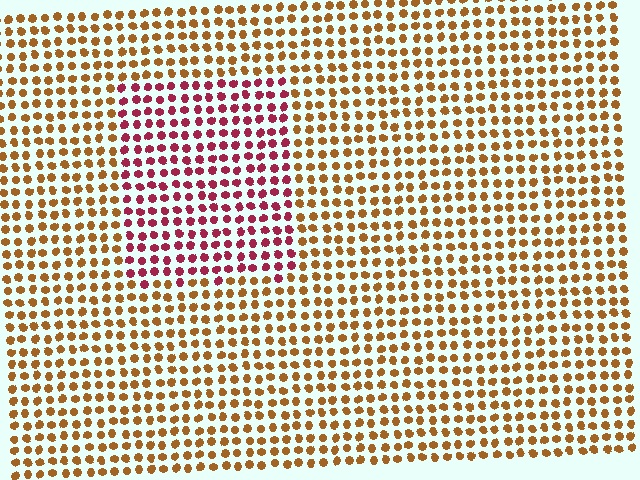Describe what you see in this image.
The image is filled with small brown elements in a uniform arrangement. A rectangle-shaped region is visible where the elements are tinted to a slightly different hue, forming a subtle color boundary.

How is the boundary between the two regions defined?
The boundary is defined purely by a slight shift in hue (about 50 degrees). Spacing, size, and orientation are identical on both sides.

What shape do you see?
I see a rectangle.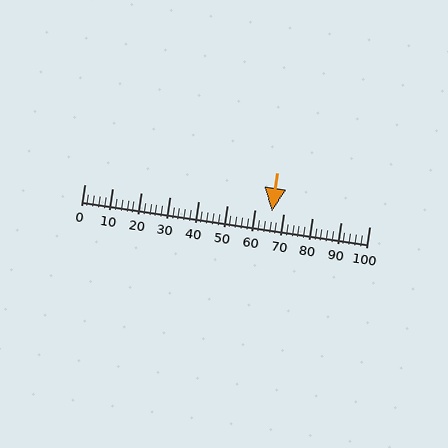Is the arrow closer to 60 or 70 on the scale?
The arrow is closer to 70.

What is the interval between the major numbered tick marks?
The major tick marks are spaced 10 units apart.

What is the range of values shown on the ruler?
The ruler shows values from 0 to 100.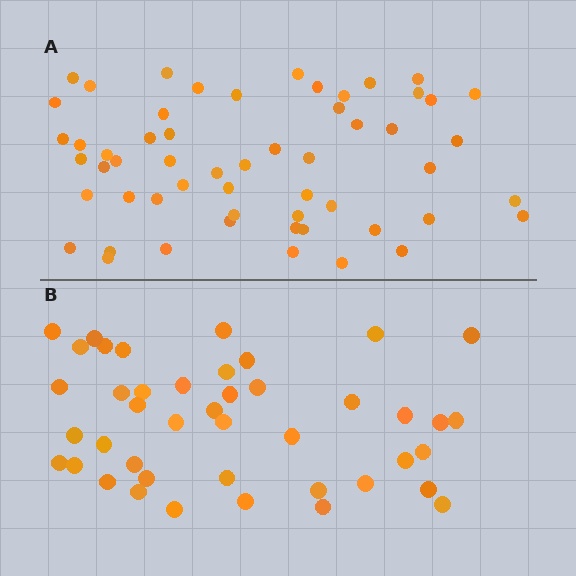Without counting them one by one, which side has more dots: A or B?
Region A (the top region) has more dots.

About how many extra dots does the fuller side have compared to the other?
Region A has approximately 15 more dots than region B.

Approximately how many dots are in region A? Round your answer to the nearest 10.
About 60 dots. (The exact count is 56, which rounds to 60.)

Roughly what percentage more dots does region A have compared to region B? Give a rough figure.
About 30% more.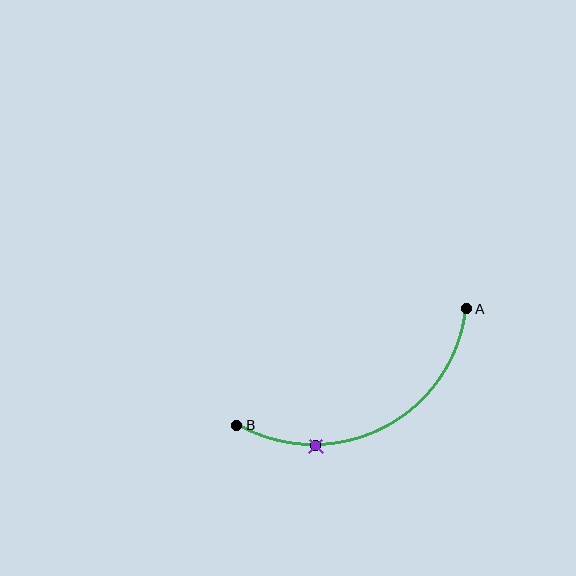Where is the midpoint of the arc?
The arc midpoint is the point on the curve farthest from the straight line joining A and B. It sits below that line.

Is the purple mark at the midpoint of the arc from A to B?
No. The purple mark lies on the arc but is closer to endpoint B. The arc midpoint would be at the point on the curve equidistant along the arc from both A and B.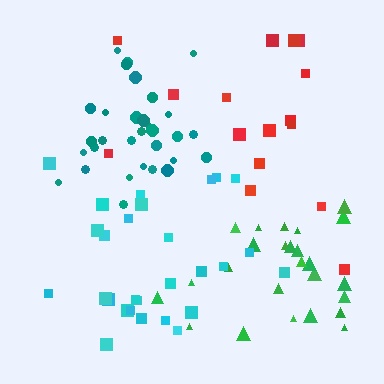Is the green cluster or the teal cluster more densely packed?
Teal.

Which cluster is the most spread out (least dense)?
Red.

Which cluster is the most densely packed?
Teal.